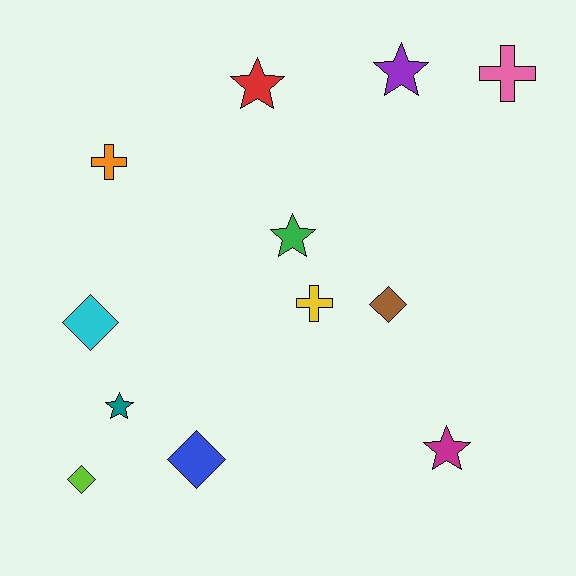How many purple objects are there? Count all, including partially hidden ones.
There is 1 purple object.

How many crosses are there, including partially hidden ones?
There are 3 crosses.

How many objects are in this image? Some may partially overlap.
There are 12 objects.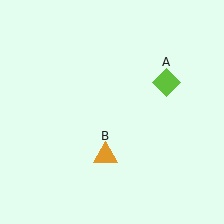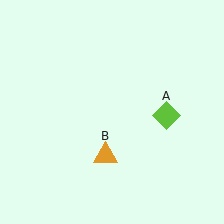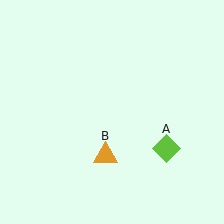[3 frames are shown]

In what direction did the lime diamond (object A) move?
The lime diamond (object A) moved down.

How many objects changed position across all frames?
1 object changed position: lime diamond (object A).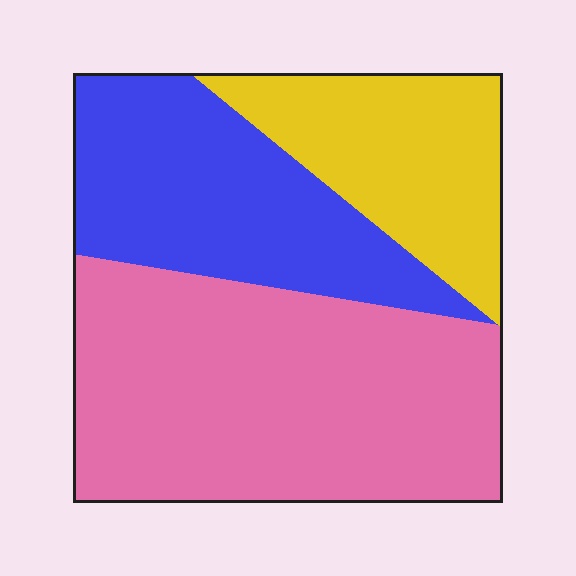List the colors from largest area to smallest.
From largest to smallest: pink, blue, yellow.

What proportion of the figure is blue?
Blue covers about 30% of the figure.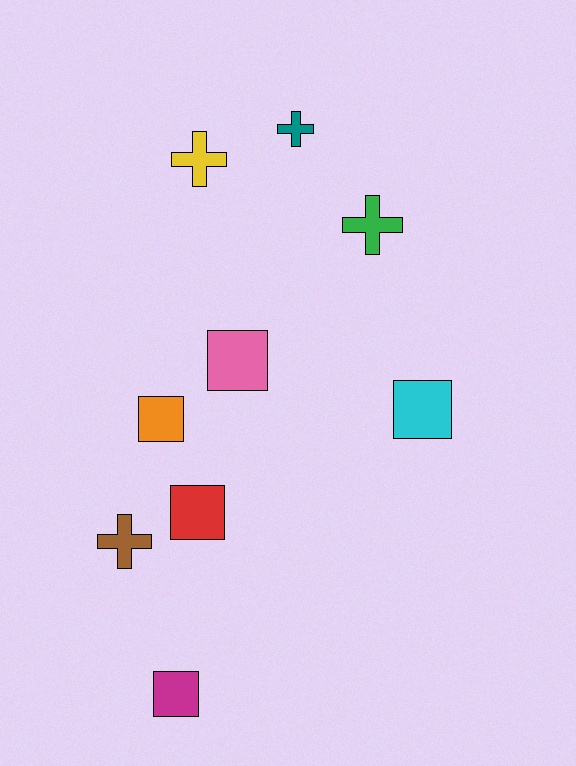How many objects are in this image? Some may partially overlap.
There are 9 objects.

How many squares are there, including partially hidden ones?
There are 5 squares.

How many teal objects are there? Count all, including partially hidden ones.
There is 1 teal object.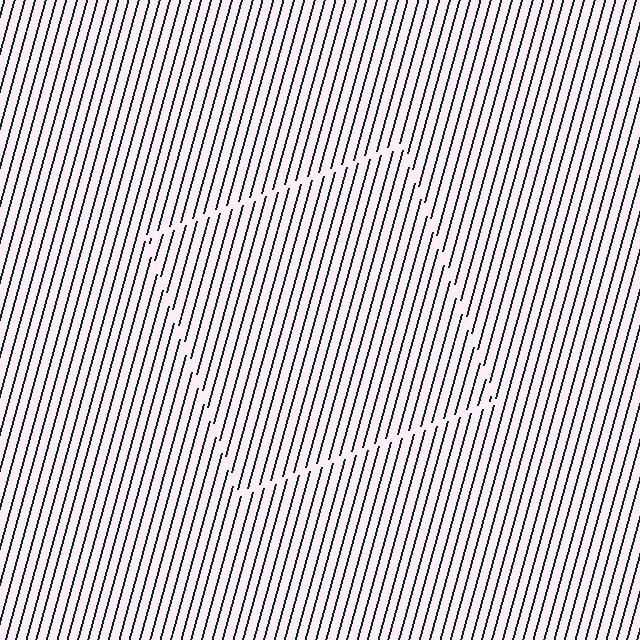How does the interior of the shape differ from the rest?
The interior of the shape contains the same grating, shifted by half a period — the contour is defined by the phase discontinuity where line-ends from the inner and outer gratings abut.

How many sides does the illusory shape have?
4 sides — the line-ends trace a square.